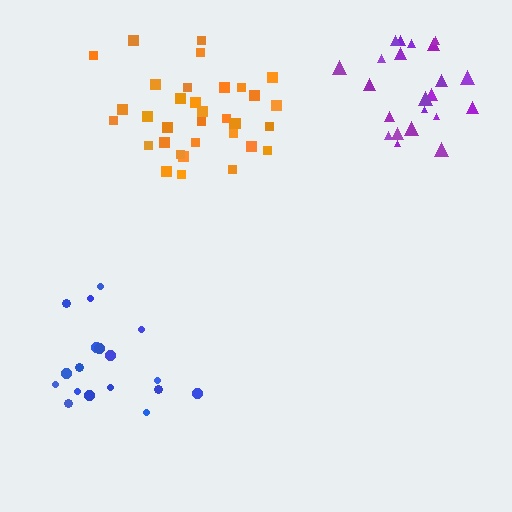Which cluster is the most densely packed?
Orange.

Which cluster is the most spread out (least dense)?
Blue.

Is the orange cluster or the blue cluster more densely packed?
Orange.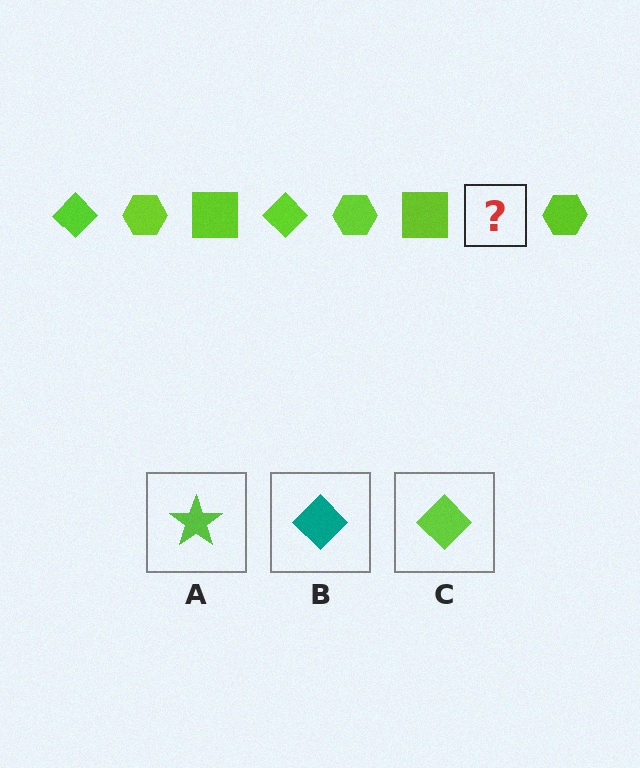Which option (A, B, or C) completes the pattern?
C.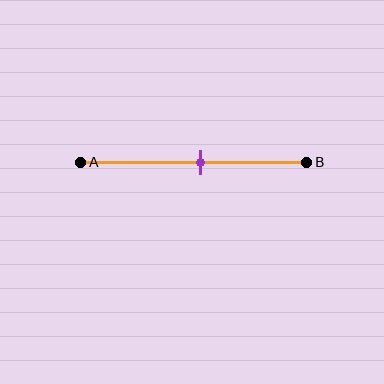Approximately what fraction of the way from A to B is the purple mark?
The purple mark is approximately 55% of the way from A to B.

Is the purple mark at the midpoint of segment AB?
No, the mark is at about 55% from A, not at the 50% midpoint.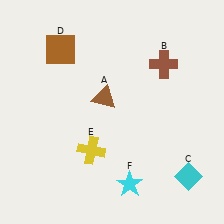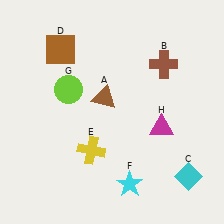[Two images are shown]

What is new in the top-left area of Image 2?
A lime circle (G) was added in the top-left area of Image 2.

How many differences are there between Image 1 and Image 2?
There are 2 differences between the two images.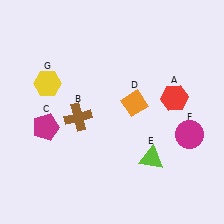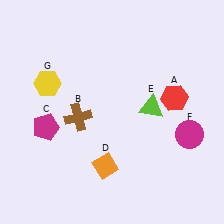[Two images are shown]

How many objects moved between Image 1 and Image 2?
2 objects moved between the two images.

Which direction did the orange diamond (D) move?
The orange diamond (D) moved down.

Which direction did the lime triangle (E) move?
The lime triangle (E) moved up.